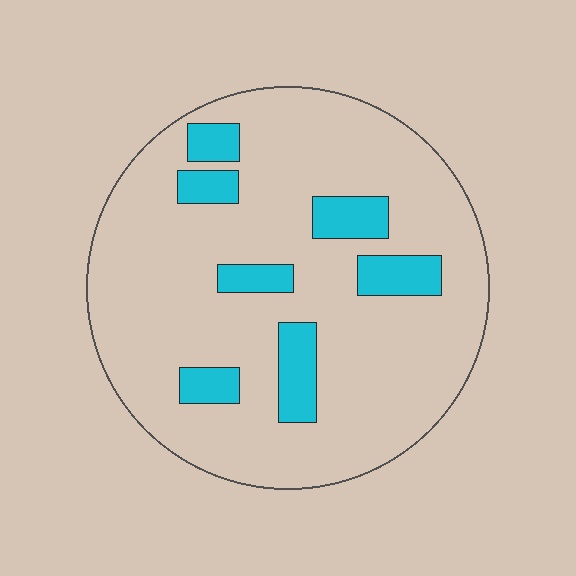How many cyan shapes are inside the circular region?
7.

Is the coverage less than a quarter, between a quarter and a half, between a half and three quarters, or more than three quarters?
Less than a quarter.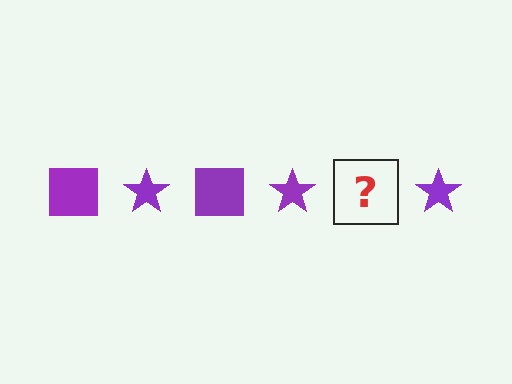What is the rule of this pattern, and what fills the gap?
The rule is that the pattern cycles through square, star shapes in purple. The gap should be filled with a purple square.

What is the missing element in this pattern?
The missing element is a purple square.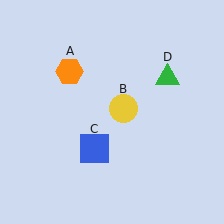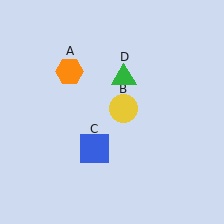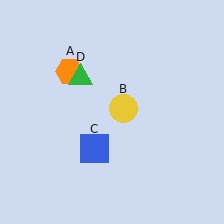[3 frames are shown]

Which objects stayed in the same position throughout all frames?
Orange hexagon (object A) and yellow circle (object B) and blue square (object C) remained stationary.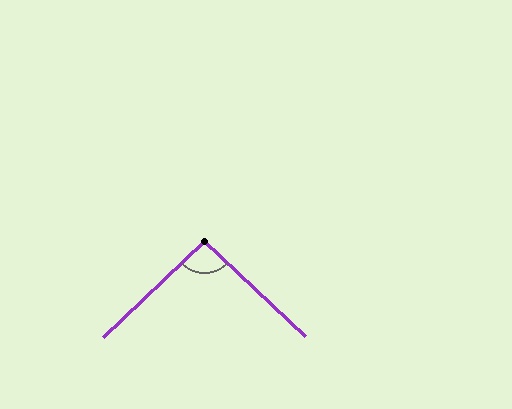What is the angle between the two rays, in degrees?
Approximately 93 degrees.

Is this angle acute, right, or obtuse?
It is approximately a right angle.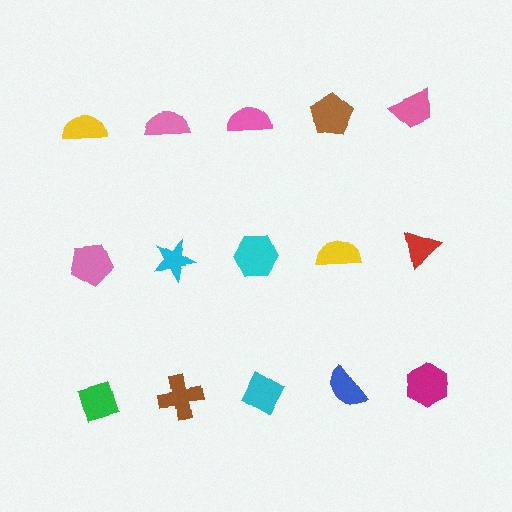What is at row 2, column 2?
A cyan star.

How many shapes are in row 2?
5 shapes.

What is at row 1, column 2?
A pink semicircle.